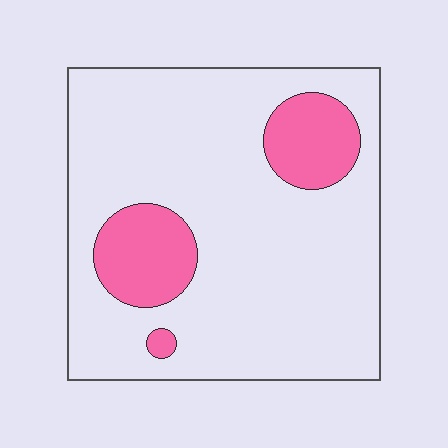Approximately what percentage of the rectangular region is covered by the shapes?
Approximately 15%.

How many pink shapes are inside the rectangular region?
3.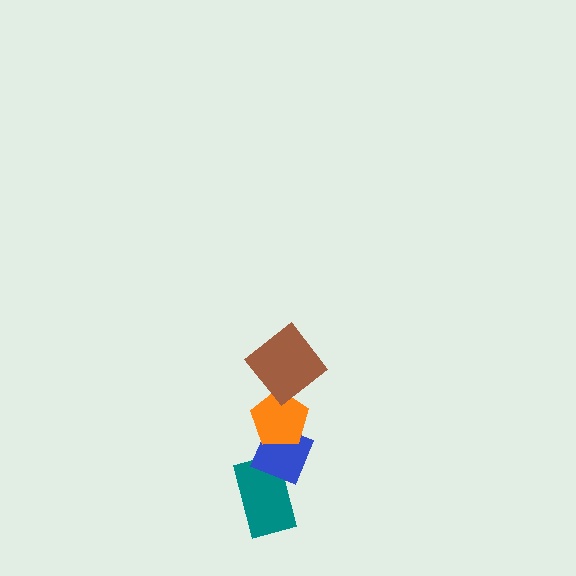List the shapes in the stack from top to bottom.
From top to bottom: the brown diamond, the orange pentagon, the blue diamond, the teal rectangle.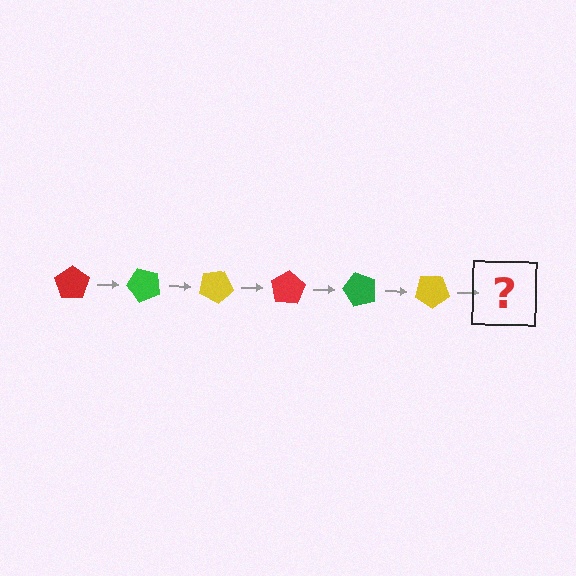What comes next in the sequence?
The next element should be a red pentagon, rotated 300 degrees from the start.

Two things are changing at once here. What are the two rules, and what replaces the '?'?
The two rules are that it rotates 50 degrees each step and the color cycles through red, green, and yellow. The '?' should be a red pentagon, rotated 300 degrees from the start.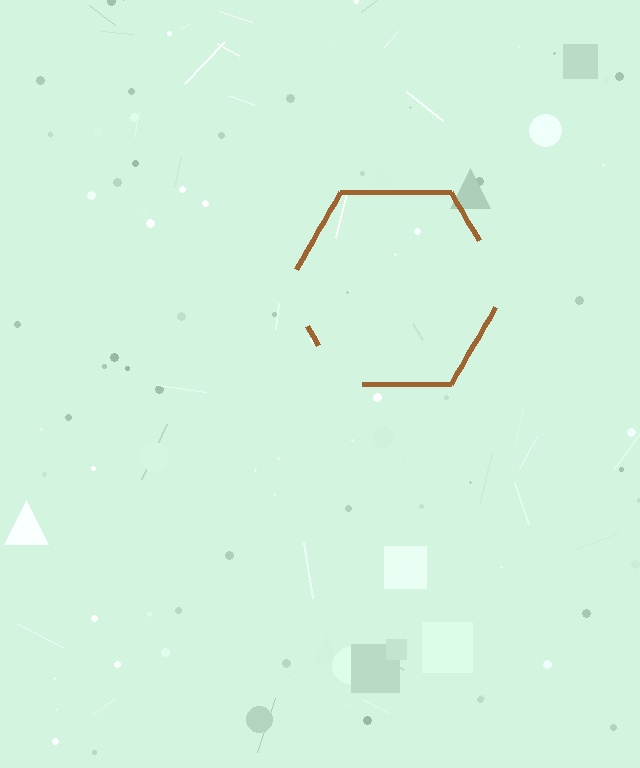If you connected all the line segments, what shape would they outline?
They would outline a hexagon.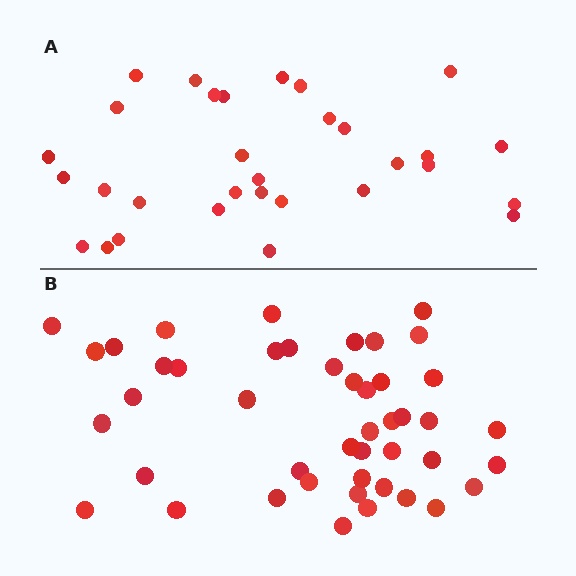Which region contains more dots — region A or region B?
Region B (the bottom region) has more dots.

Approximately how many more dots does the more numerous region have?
Region B has approximately 15 more dots than region A.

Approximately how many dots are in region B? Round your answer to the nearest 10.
About 40 dots. (The exact count is 45, which rounds to 40.)